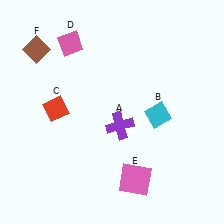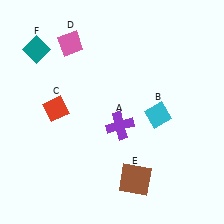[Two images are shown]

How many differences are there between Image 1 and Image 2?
There are 2 differences between the two images.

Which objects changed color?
E changed from pink to brown. F changed from brown to teal.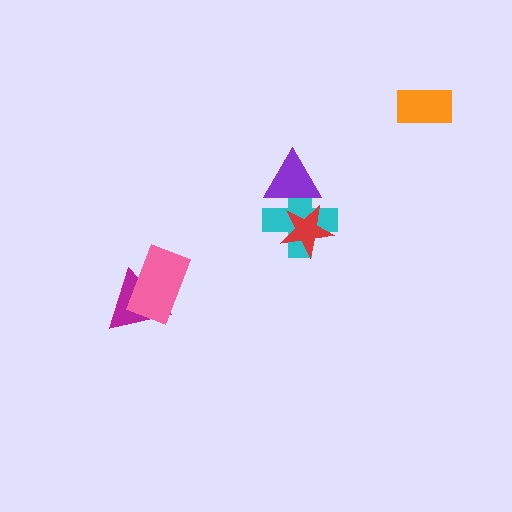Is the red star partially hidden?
No, no other shape covers it.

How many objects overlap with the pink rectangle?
1 object overlaps with the pink rectangle.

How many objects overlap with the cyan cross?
2 objects overlap with the cyan cross.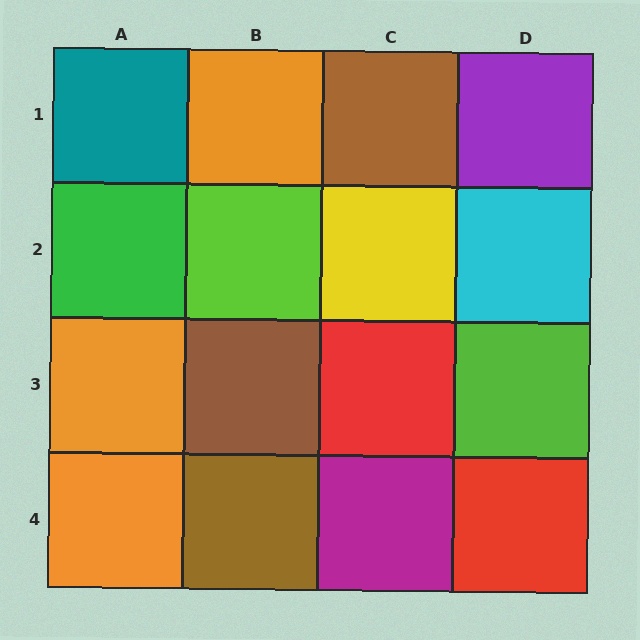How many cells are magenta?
1 cell is magenta.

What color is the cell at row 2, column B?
Lime.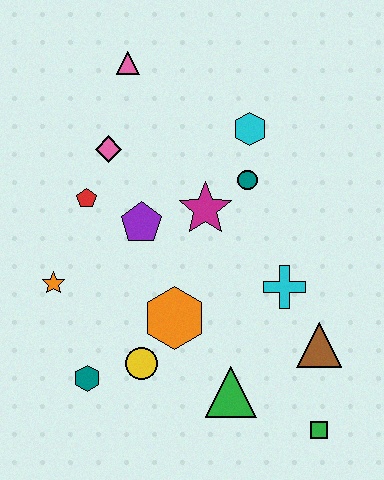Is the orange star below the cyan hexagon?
Yes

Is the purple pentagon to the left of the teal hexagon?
No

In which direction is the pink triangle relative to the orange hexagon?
The pink triangle is above the orange hexagon.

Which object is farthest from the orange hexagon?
The pink triangle is farthest from the orange hexagon.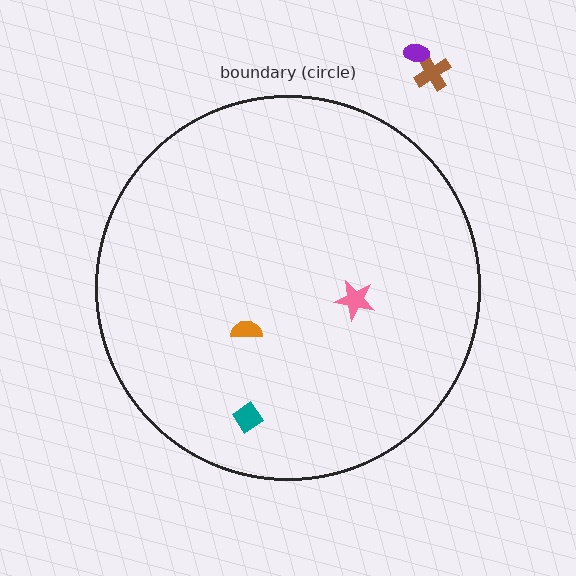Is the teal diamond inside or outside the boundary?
Inside.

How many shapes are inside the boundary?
3 inside, 2 outside.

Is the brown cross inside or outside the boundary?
Outside.